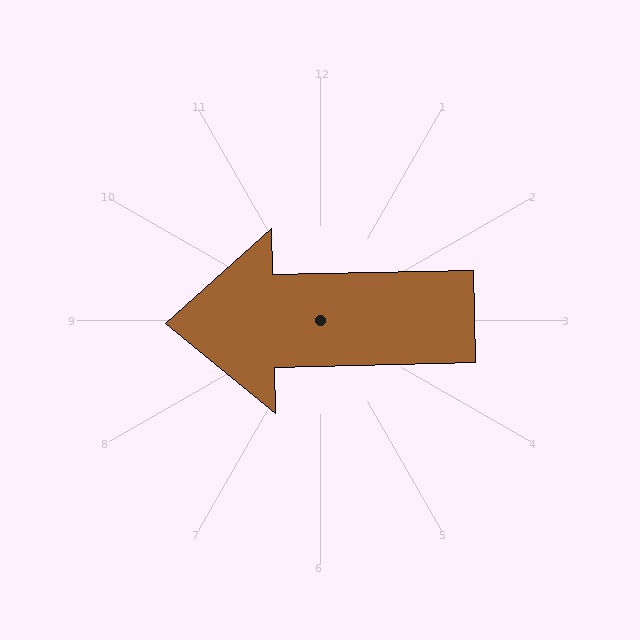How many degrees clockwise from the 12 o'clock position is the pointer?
Approximately 269 degrees.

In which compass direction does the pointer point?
West.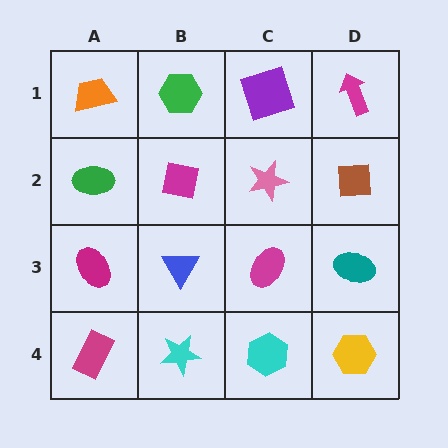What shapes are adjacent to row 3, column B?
A magenta square (row 2, column B), a cyan star (row 4, column B), a magenta ellipse (row 3, column A), a magenta ellipse (row 3, column C).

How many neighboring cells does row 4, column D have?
2.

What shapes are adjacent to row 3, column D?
A brown square (row 2, column D), a yellow hexagon (row 4, column D), a magenta ellipse (row 3, column C).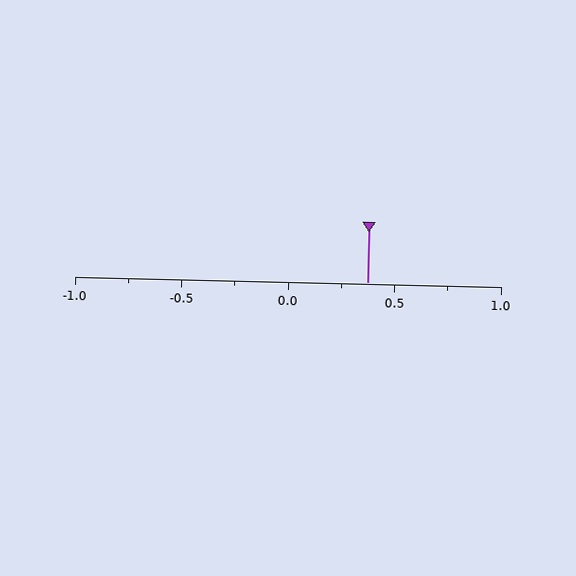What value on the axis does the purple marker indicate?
The marker indicates approximately 0.38.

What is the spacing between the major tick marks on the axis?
The major ticks are spaced 0.5 apart.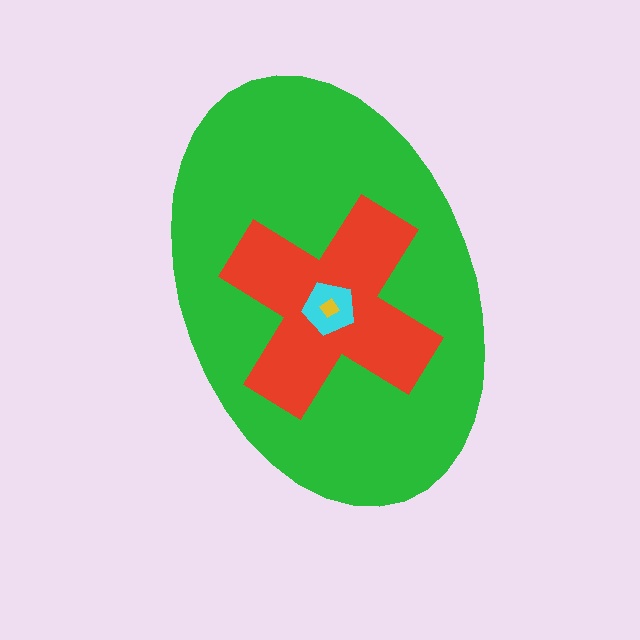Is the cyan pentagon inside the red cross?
Yes.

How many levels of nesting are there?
4.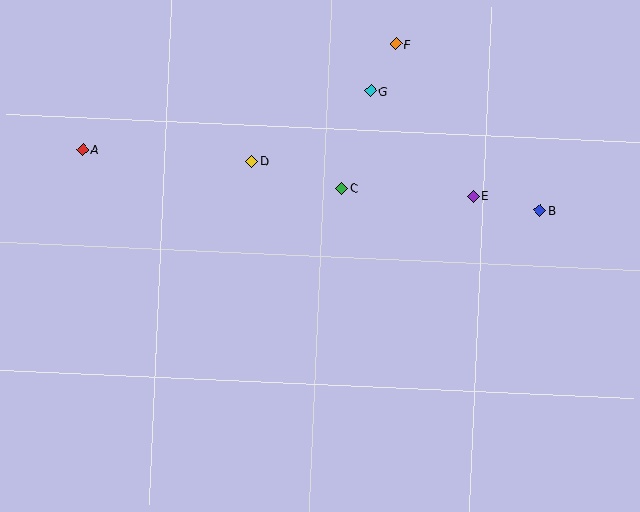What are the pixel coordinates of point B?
Point B is at (540, 211).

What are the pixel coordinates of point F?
Point F is at (396, 44).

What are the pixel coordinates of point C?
Point C is at (342, 188).